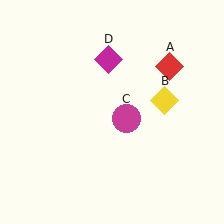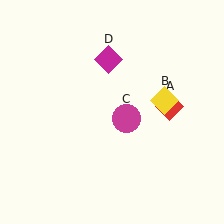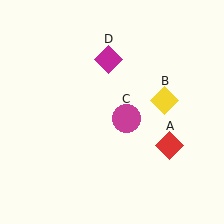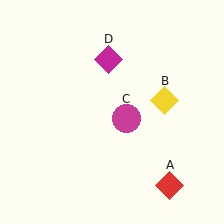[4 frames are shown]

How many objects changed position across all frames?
1 object changed position: red diamond (object A).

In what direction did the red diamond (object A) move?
The red diamond (object A) moved down.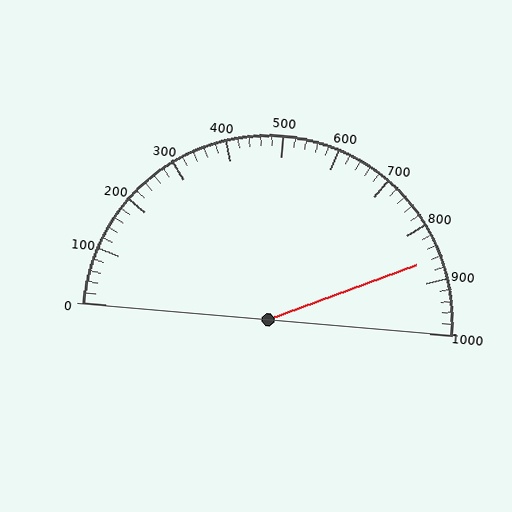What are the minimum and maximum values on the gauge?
The gauge ranges from 0 to 1000.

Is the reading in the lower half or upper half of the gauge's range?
The reading is in the upper half of the range (0 to 1000).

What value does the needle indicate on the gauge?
The needle indicates approximately 860.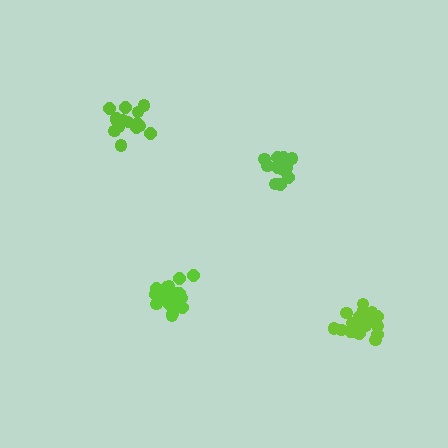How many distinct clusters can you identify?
There are 4 distinct clusters.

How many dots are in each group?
Group 1: 16 dots, Group 2: 20 dots, Group 3: 15 dots, Group 4: 19 dots (70 total).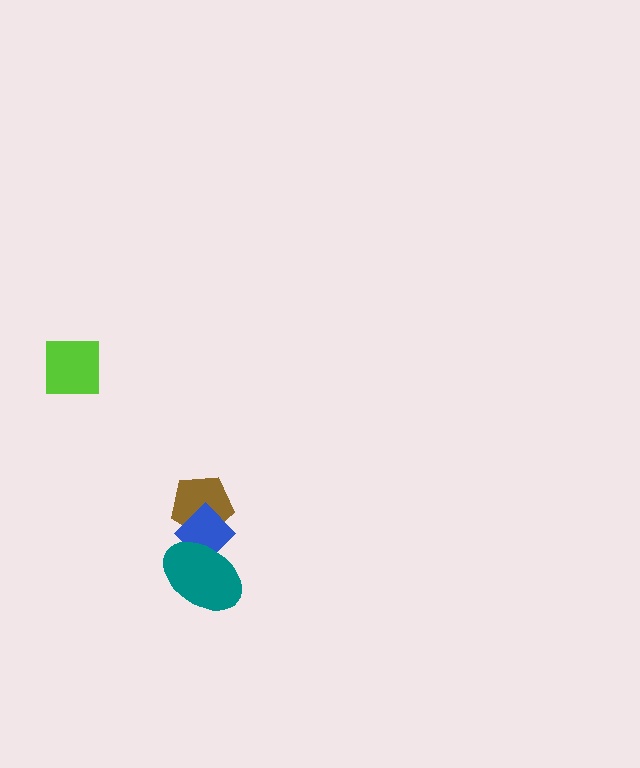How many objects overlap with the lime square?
0 objects overlap with the lime square.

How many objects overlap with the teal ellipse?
1 object overlaps with the teal ellipse.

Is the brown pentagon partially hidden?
Yes, it is partially covered by another shape.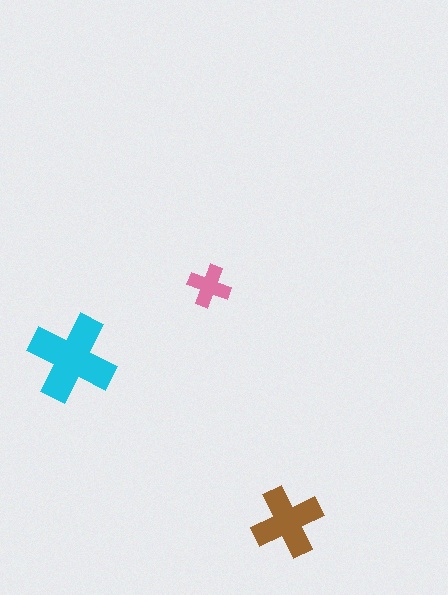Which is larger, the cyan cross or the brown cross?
The cyan one.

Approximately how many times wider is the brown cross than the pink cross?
About 1.5 times wider.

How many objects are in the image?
There are 3 objects in the image.